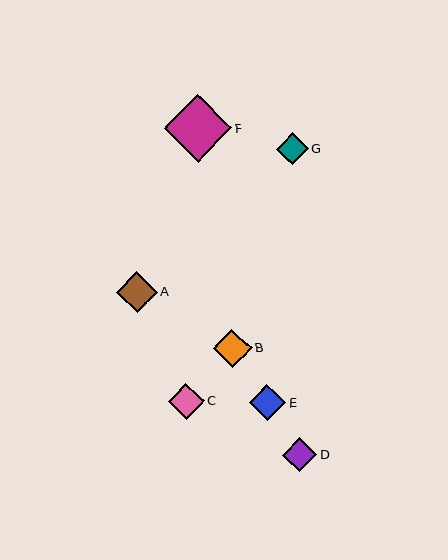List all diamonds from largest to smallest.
From largest to smallest: F, A, B, E, C, D, G.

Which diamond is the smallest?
Diamond G is the smallest with a size of approximately 32 pixels.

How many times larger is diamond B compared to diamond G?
Diamond B is approximately 1.2 times the size of diamond G.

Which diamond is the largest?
Diamond F is the largest with a size of approximately 67 pixels.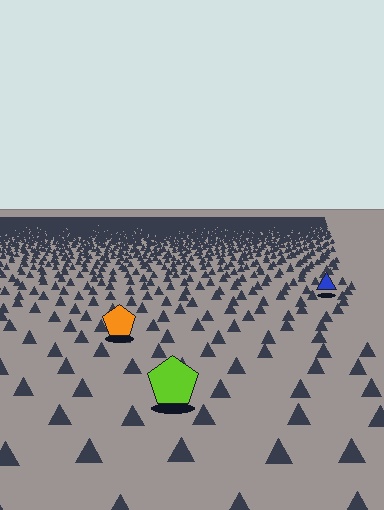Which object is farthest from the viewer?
The blue triangle is farthest from the viewer. It appears smaller and the ground texture around it is denser.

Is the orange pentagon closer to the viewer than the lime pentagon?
No. The lime pentagon is closer — you can tell from the texture gradient: the ground texture is coarser near it.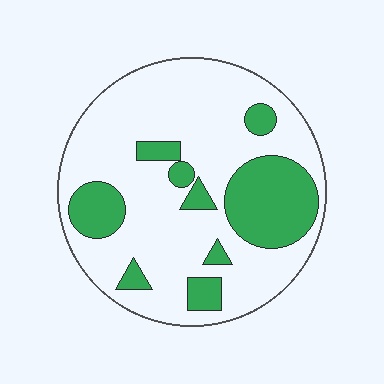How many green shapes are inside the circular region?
9.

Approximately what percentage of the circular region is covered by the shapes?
Approximately 25%.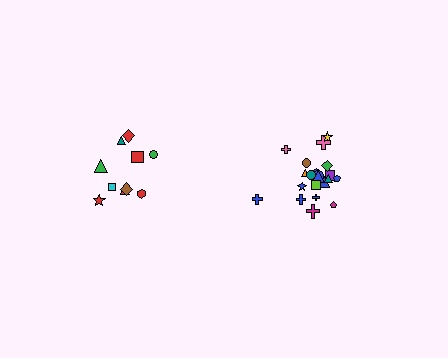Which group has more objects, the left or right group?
The right group.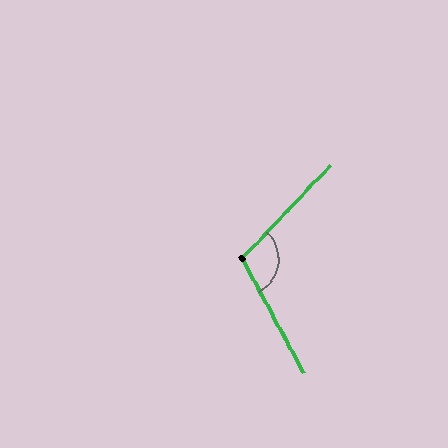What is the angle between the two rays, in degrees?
Approximately 108 degrees.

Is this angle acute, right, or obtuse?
It is obtuse.